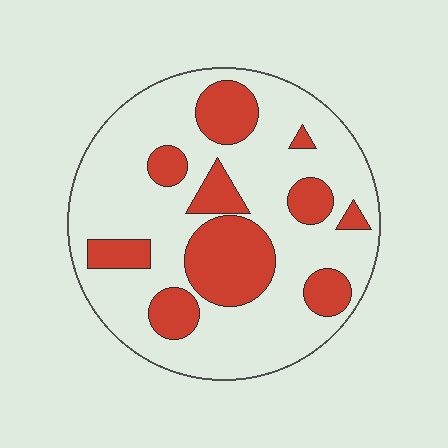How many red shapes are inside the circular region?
10.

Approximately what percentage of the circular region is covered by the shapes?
Approximately 30%.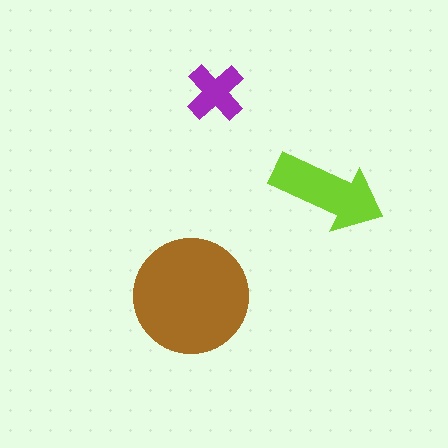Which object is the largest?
The brown circle.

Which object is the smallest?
The purple cross.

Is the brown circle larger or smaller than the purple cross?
Larger.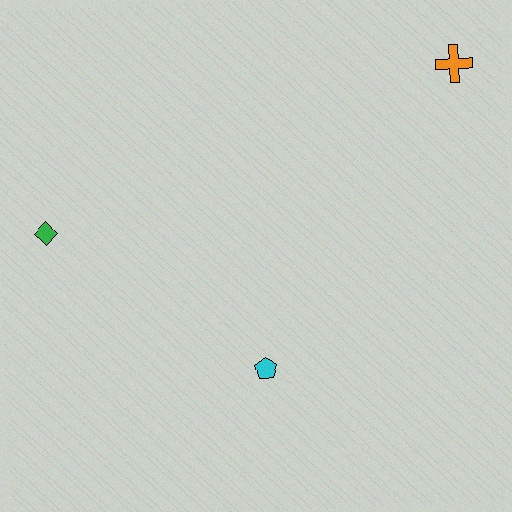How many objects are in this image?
There are 3 objects.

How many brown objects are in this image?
There are no brown objects.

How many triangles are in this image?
There are no triangles.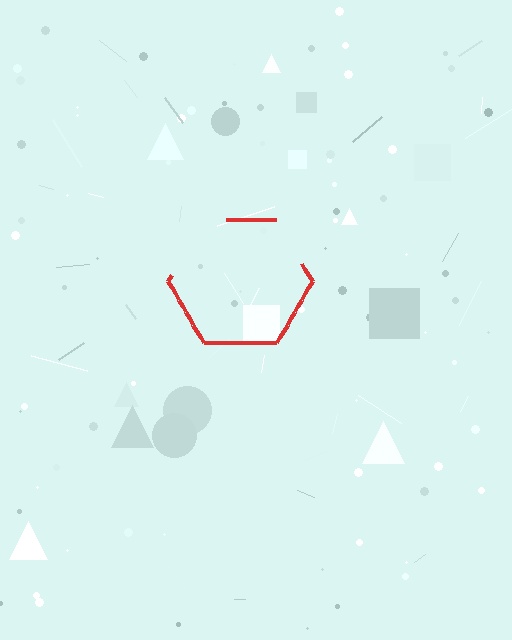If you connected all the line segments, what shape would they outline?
They would outline a hexagon.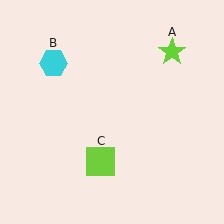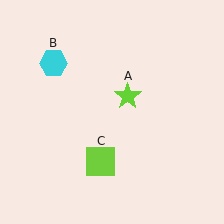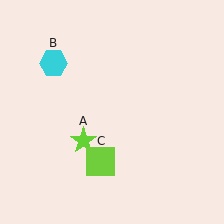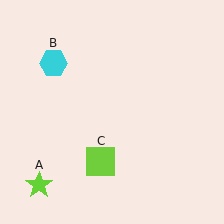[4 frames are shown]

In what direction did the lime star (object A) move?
The lime star (object A) moved down and to the left.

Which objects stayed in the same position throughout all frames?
Cyan hexagon (object B) and lime square (object C) remained stationary.